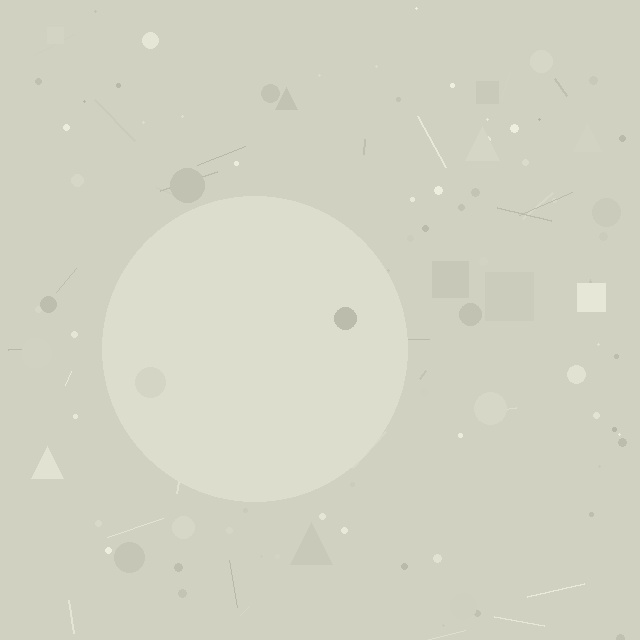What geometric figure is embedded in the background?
A circle is embedded in the background.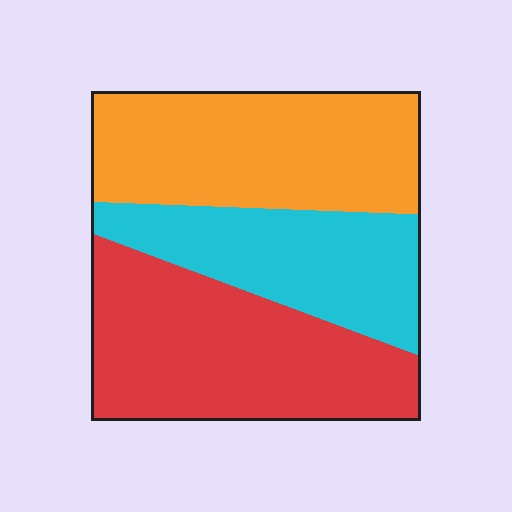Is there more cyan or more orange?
Orange.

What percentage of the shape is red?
Red covers about 40% of the shape.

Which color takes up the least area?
Cyan, at roughly 25%.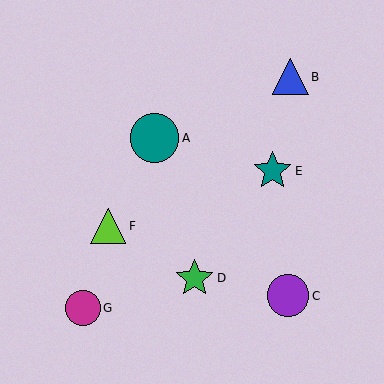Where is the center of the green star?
The center of the green star is at (195, 278).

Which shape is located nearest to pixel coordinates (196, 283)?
The green star (labeled D) at (195, 278) is nearest to that location.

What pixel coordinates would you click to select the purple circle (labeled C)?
Click at (288, 296) to select the purple circle C.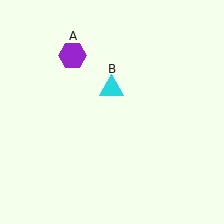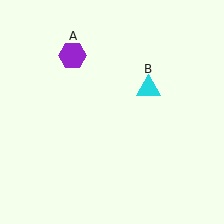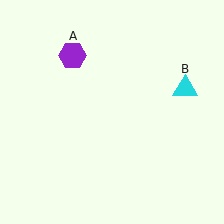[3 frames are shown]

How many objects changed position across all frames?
1 object changed position: cyan triangle (object B).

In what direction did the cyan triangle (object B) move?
The cyan triangle (object B) moved right.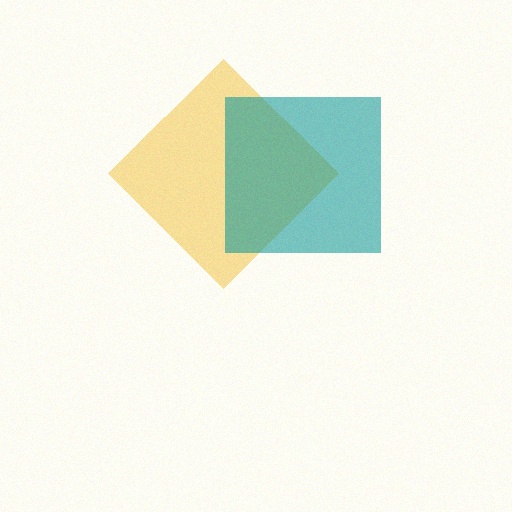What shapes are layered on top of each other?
The layered shapes are: a yellow diamond, a teal square.